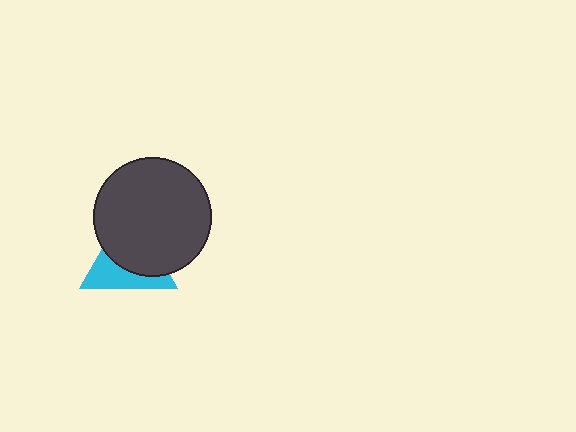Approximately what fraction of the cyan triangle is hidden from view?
Roughly 58% of the cyan triangle is hidden behind the dark gray circle.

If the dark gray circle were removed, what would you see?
You would see the complete cyan triangle.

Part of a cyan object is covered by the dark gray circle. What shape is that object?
It is a triangle.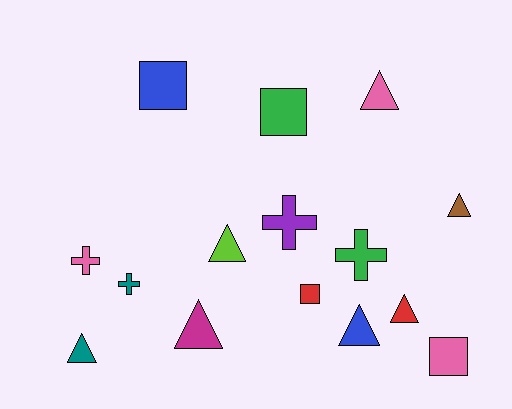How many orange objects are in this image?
There are no orange objects.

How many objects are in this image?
There are 15 objects.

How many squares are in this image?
There are 4 squares.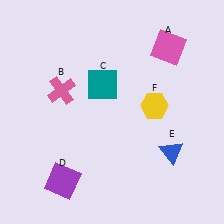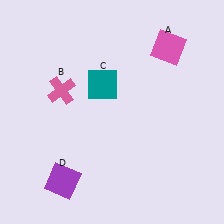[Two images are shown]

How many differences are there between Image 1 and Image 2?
There are 2 differences between the two images.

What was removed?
The blue triangle (E), the yellow hexagon (F) were removed in Image 2.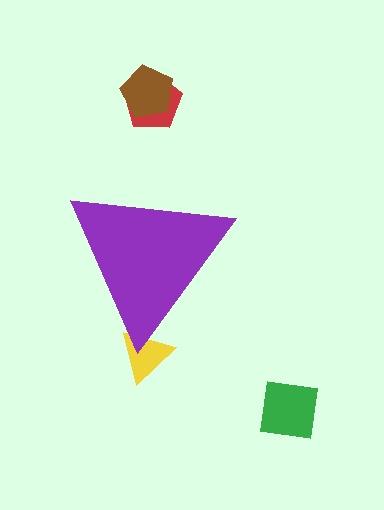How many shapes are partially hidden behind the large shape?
1 shape is partially hidden.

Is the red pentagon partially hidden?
No, the red pentagon is fully visible.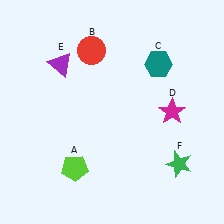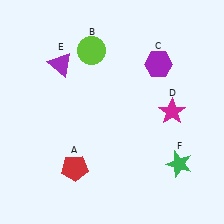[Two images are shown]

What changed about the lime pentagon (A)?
In Image 1, A is lime. In Image 2, it changed to red.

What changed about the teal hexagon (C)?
In Image 1, C is teal. In Image 2, it changed to purple.